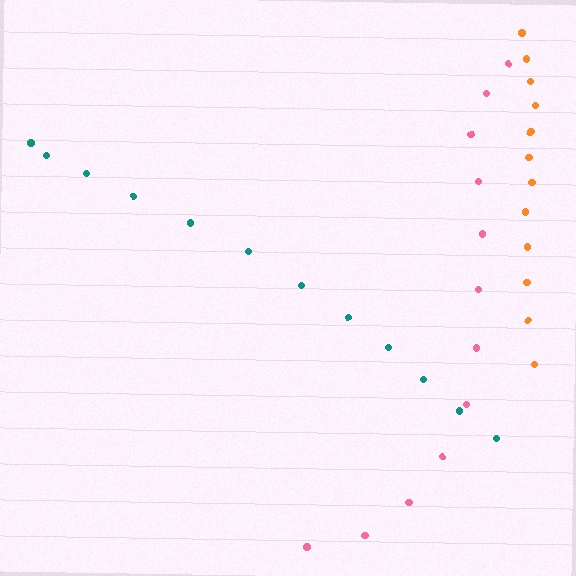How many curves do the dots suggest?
There are 3 distinct paths.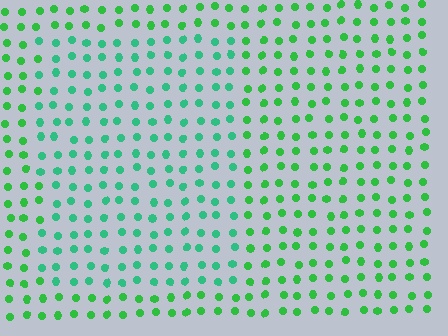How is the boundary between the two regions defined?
The boundary is defined purely by a slight shift in hue (about 29 degrees). Spacing, size, and orientation are identical on both sides.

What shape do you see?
I see a rectangle.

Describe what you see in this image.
The image is filled with small green elements in a uniform arrangement. A rectangle-shaped region is visible where the elements are tinted to a slightly different hue, forming a subtle color boundary.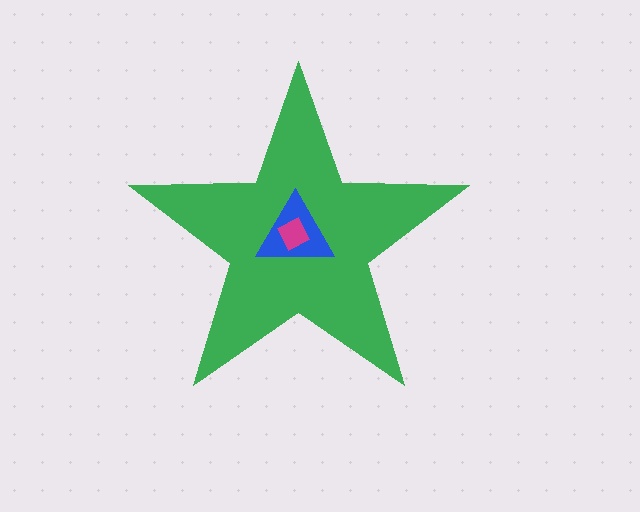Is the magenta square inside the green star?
Yes.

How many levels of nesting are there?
3.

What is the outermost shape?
The green star.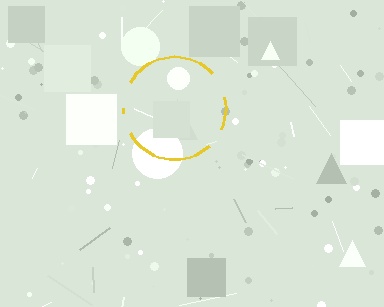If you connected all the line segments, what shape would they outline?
They would outline a circle.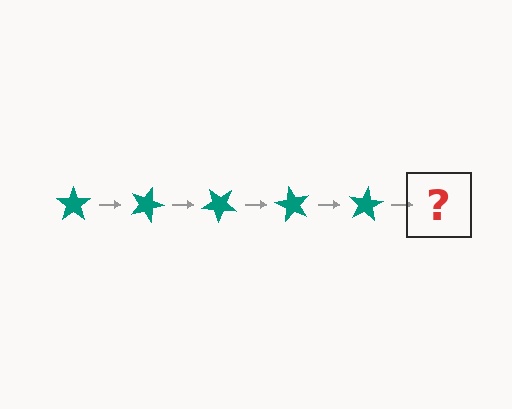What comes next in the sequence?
The next element should be a teal star rotated 100 degrees.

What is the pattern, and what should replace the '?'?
The pattern is that the star rotates 20 degrees each step. The '?' should be a teal star rotated 100 degrees.